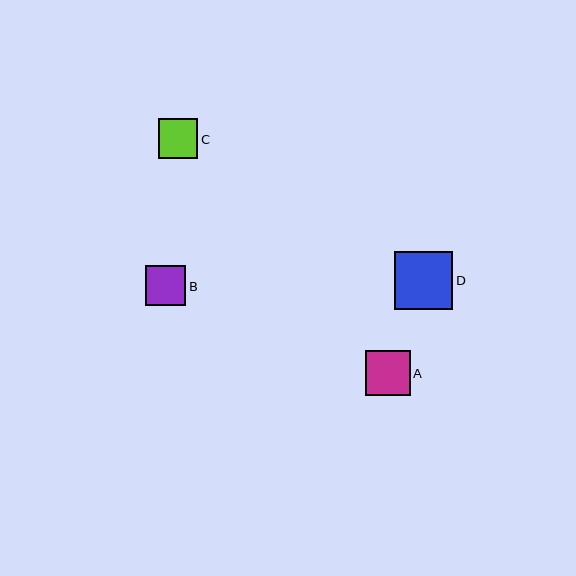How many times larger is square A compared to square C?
Square A is approximately 1.1 times the size of square C.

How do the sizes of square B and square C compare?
Square B and square C are approximately the same size.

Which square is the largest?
Square D is the largest with a size of approximately 59 pixels.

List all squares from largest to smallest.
From largest to smallest: D, A, B, C.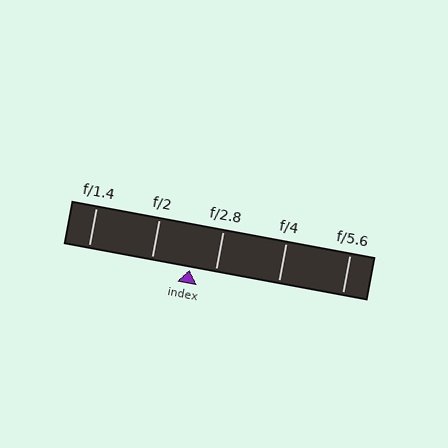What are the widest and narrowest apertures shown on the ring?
The widest aperture shown is f/1.4 and the narrowest is f/5.6.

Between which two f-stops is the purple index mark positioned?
The index mark is between f/2 and f/2.8.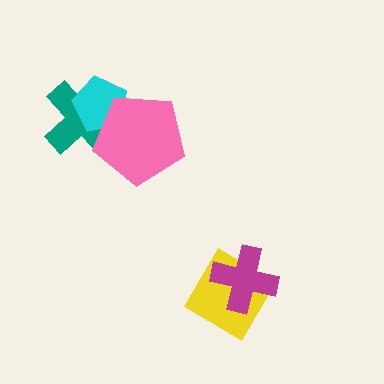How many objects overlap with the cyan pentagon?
2 objects overlap with the cyan pentagon.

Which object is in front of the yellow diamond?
The magenta cross is in front of the yellow diamond.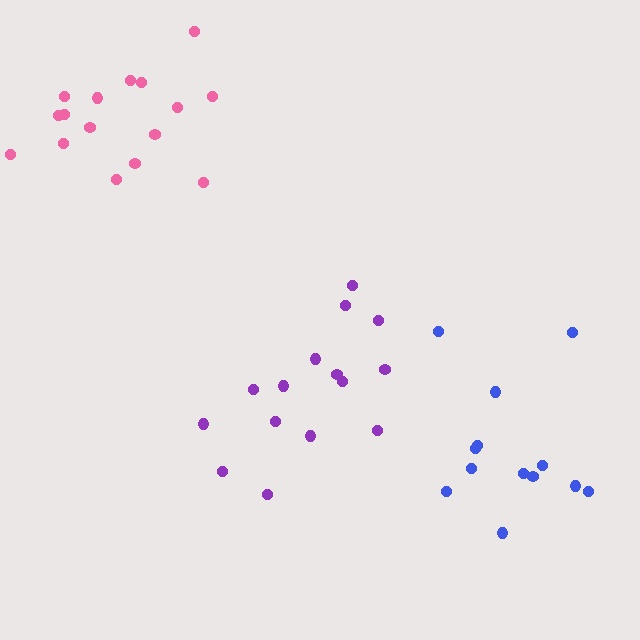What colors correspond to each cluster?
The clusters are colored: purple, pink, blue.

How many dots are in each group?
Group 1: 15 dots, Group 2: 16 dots, Group 3: 13 dots (44 total).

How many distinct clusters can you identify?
There are 3 distinct clusters.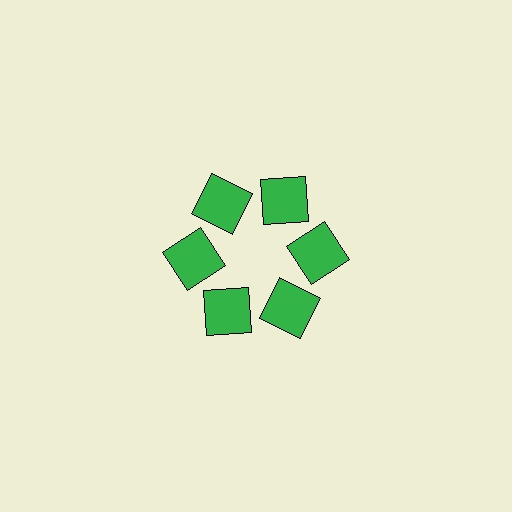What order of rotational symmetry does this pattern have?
This pattern has 6-fold rotational symmetry.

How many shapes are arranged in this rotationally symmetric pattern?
There are 6 shapes, arranged in 6 groups of 1.